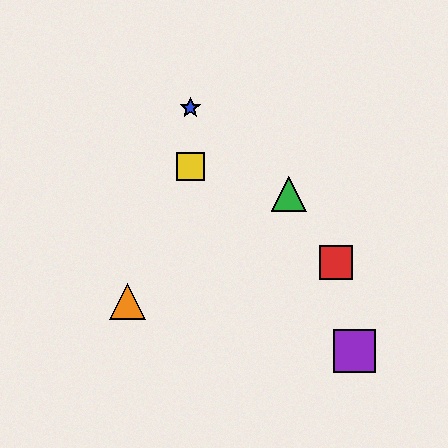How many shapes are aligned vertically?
2 shapes (the blue star, the yellow square) are aligned vertically.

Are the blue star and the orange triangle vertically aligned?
No, the blue star is at x≈190 and the orange triangle is at x≈128.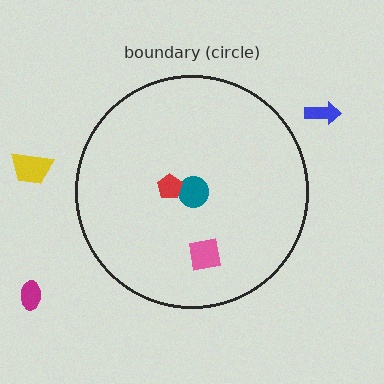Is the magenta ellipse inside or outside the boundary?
Outside.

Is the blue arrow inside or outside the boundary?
Outside.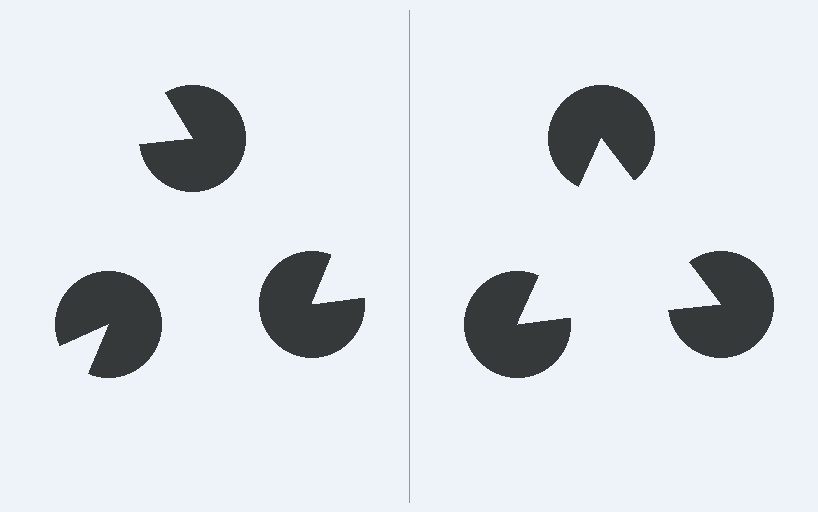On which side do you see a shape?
An illusory triangle appears on the right side. On the left side the wedge cuts are rotated, so no coherent shape forms.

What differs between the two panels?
The pac-man discs are positioned identically on both sides; only the wedge orientations differ. On the right they align to a triangle; on the left they are misaligned.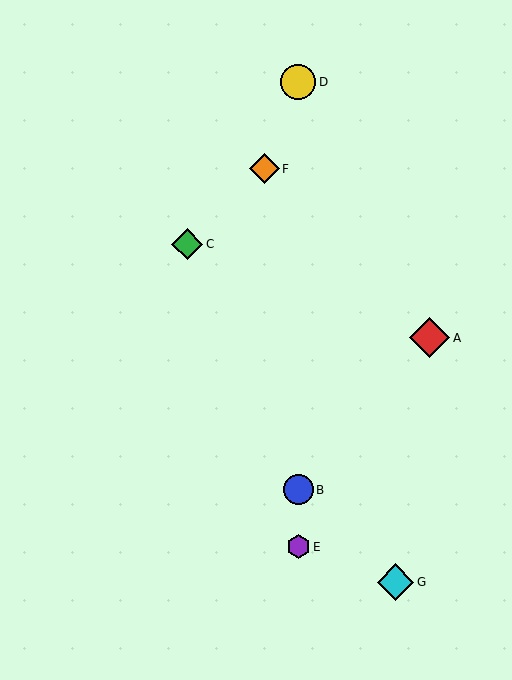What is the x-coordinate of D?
Object D is at x≈298.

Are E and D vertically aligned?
Yes, both are at x≈298.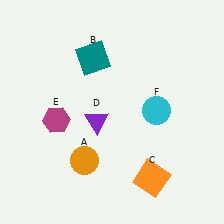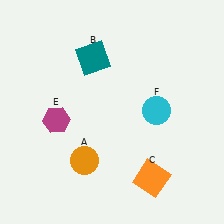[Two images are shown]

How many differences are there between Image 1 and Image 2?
There is 1 difference between the two images.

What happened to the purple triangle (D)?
The purple triangle (D) was removed in Image 2. It was in the bottom-left area of Image 1.